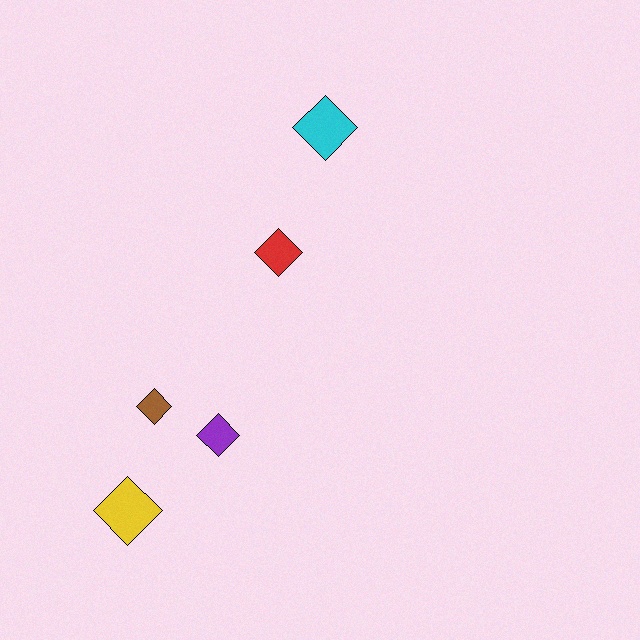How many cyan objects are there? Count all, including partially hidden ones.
There is 1 cyan object.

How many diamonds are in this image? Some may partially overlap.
There are 5 diamonds.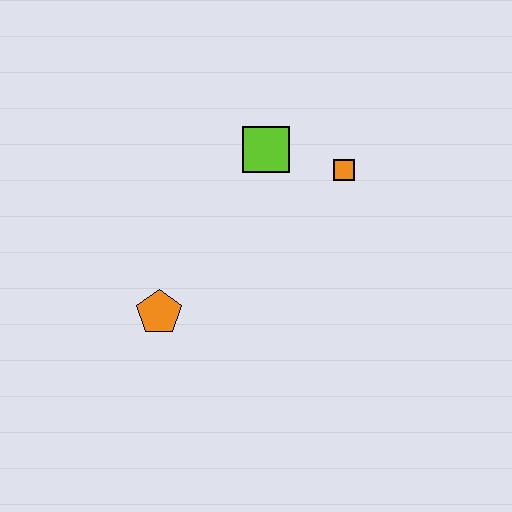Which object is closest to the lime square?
The orange square is closest to the lime square.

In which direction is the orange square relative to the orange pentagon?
The orange square is to the right of the orange pentagon.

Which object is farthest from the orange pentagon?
The orange square is farthest from the orange pentagon.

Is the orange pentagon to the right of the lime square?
No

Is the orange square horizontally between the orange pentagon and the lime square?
No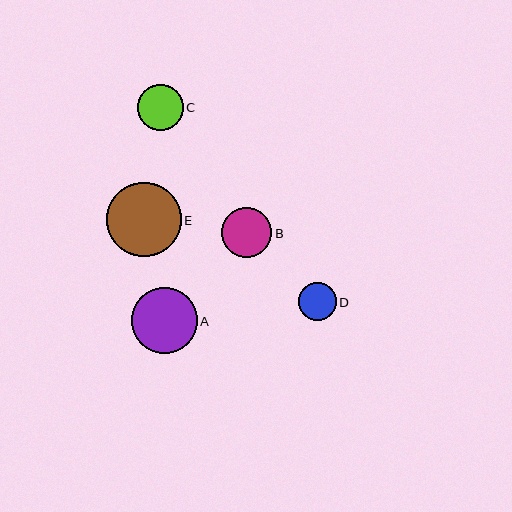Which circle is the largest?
Circle E is the largest with a size of approximately 75 pixels.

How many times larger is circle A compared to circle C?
Circle A is approximately 1.4 times the size of circle C.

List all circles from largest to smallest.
From largest to smallest: E, A, B, C, D.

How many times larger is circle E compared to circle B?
Circle E is approximately 1.5 times the size of circle B.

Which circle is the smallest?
Circle D is the smallest with a size of approximately 38 pixels.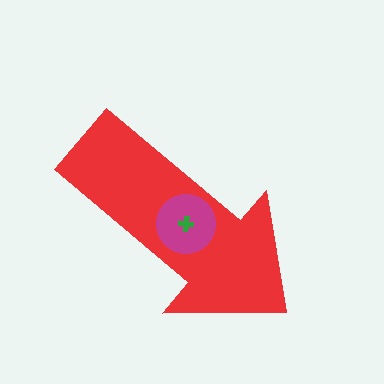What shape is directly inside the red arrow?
The magenta circle.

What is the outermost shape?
The red arrow.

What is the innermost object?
The green cross.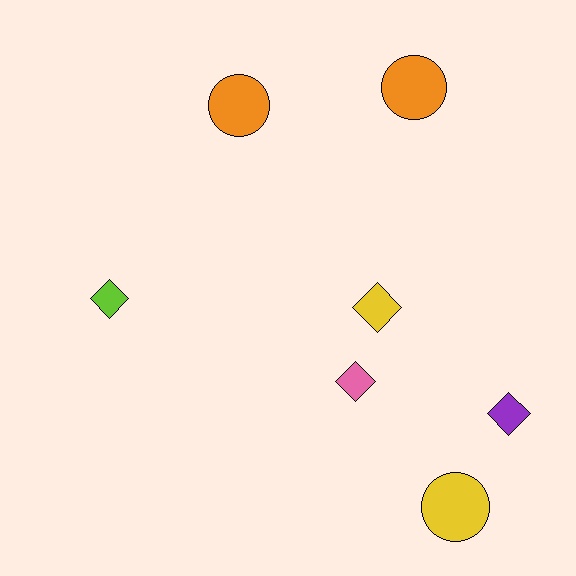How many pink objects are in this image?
There is 1 pink object.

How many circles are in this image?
There are 3 circles.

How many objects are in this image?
There are 7 objects.